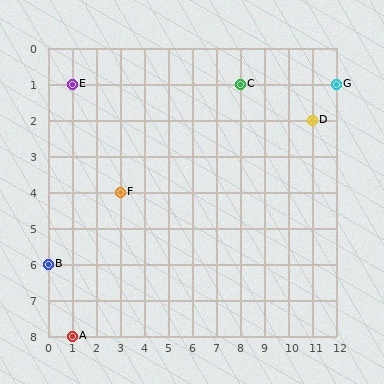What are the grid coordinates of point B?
Point B is at grid coordinates (0, 6).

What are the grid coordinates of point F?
Point F is at grid coordinates (3, 4).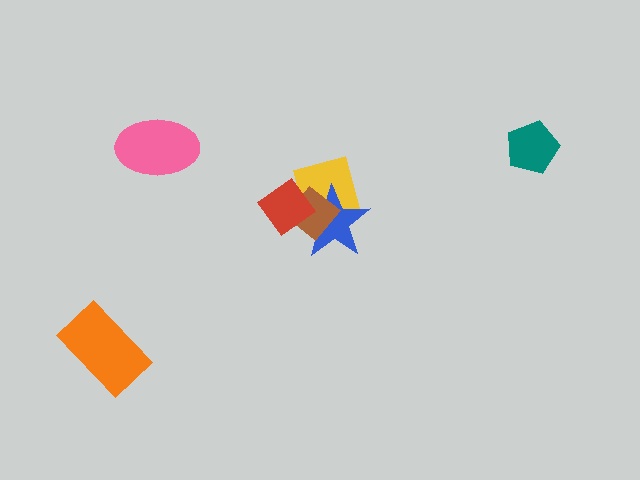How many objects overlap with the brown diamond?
3 objects overlap with the brown diamond.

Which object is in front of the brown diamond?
The red diamond is in front of the brown diamond.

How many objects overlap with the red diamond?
3 objects overlap with the red diamond.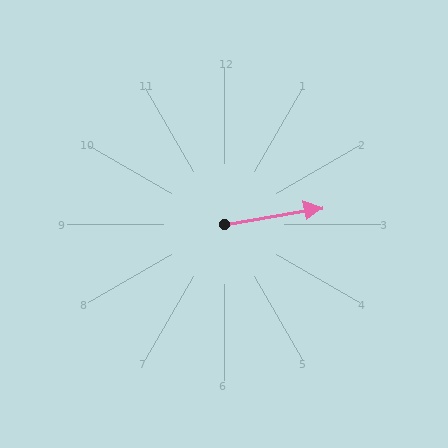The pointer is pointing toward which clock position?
Roughly 3 o'clock.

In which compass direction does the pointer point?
East.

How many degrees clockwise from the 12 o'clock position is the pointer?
Approximately 80 degrees.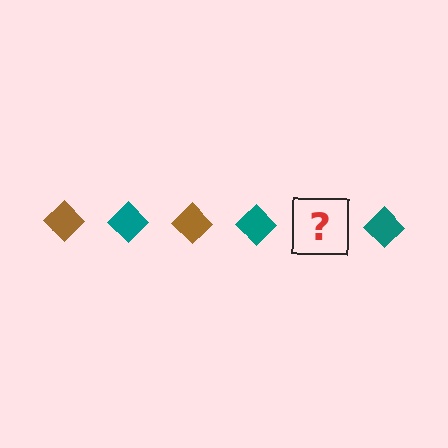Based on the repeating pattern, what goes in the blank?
The blank should be a brown diamond.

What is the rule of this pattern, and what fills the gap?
The rule is that the pattern cycles through brown, teal diamonds. The gap should be filled with a brown diamond.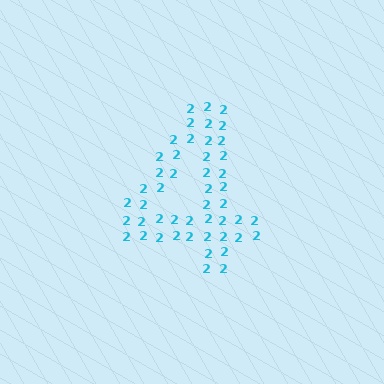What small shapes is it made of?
It is made of small digit 2's.